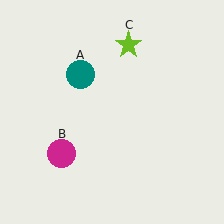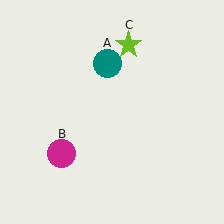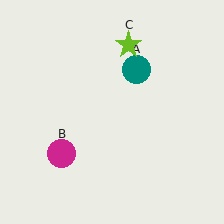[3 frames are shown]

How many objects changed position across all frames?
1 object changed position: teal circle (object A).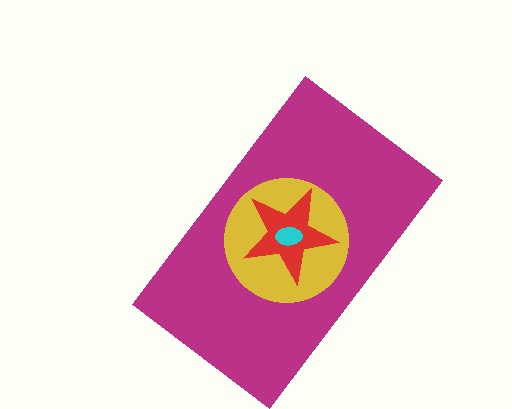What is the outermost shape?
The magenta rectangle.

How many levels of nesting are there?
4.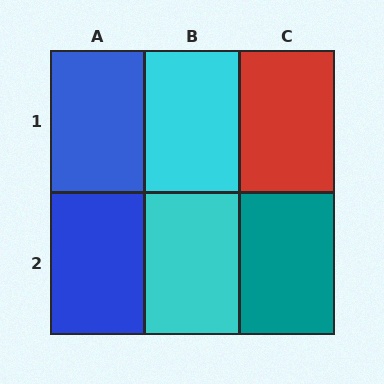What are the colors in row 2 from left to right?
Blue, cyan, teal.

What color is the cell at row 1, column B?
Cyan.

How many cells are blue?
2 cells are blue.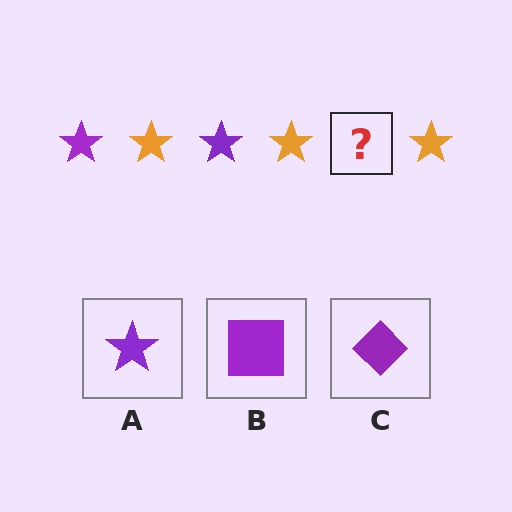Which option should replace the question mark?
Option A.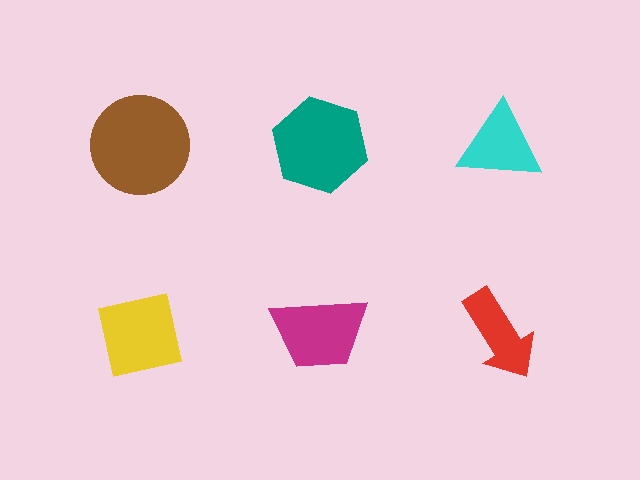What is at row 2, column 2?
A magenta trapezoid.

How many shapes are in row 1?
3 shapes.